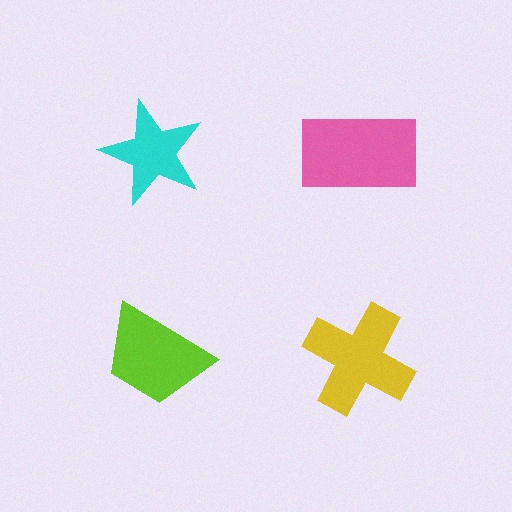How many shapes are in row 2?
2 shapes.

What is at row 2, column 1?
A lime trapezoid.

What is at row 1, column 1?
A cyan star.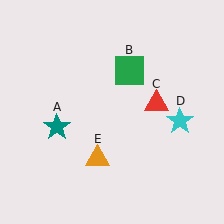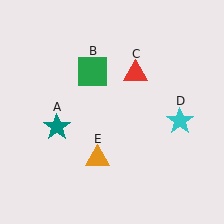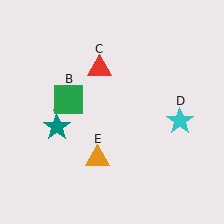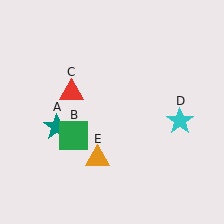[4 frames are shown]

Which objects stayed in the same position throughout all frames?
Teal star (object A) and cyan star (object D) and orange triangle (object E) remained stationary.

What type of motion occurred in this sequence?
The green square (object B), red triangle (object C) rotated counterclockwise around the center of the scene.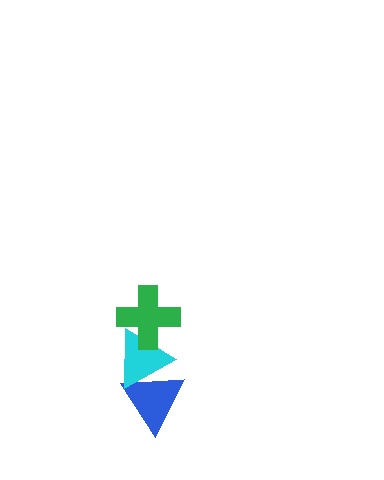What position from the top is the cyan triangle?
The cyan triangle is 2nd from the top.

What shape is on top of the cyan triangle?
The green cross is on top of the cyan triangle.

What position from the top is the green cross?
The green cross is 1st from the top.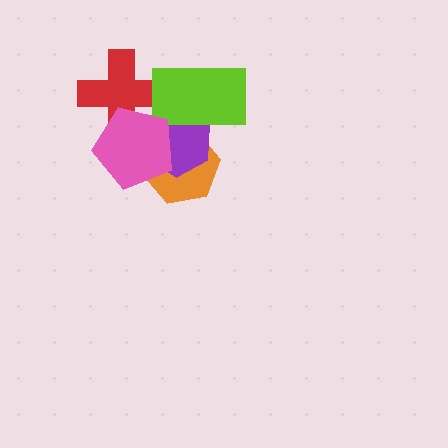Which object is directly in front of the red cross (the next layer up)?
The lime rectangle is directly in front of the red cross.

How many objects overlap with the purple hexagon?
3 objects overlap with the purple hexagon.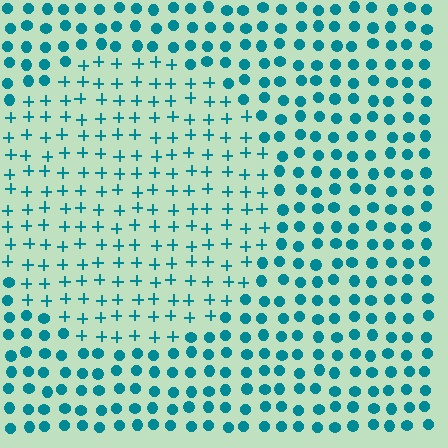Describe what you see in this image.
The image is filled with small teal elements arranged in a uniform grid. A circle-shaped region contains plus signs, while the surrounding area contains circles. The boundary is defined purely by the change in element shape.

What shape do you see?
I see a circle.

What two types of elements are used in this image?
The image uses plus signs inside the circle region and circles outside it.